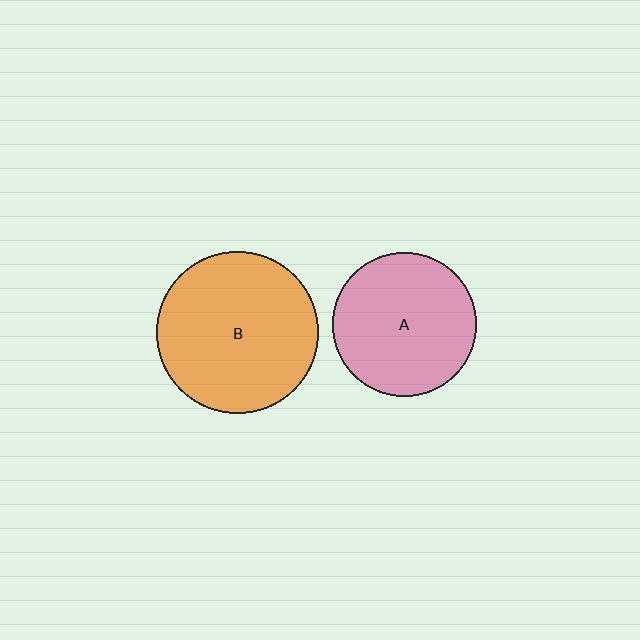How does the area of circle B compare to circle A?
Approximately 1.3 times.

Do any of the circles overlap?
No, none of the circles overlap.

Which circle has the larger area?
Circle B (orange).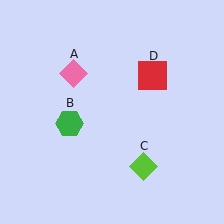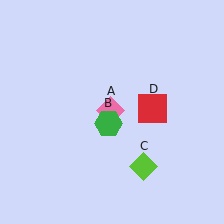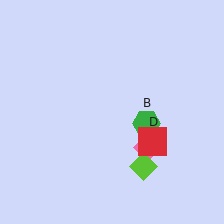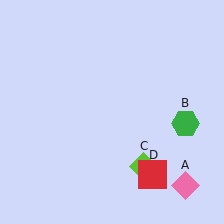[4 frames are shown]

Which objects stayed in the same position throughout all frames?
Lime diamond (object C) remained stationary.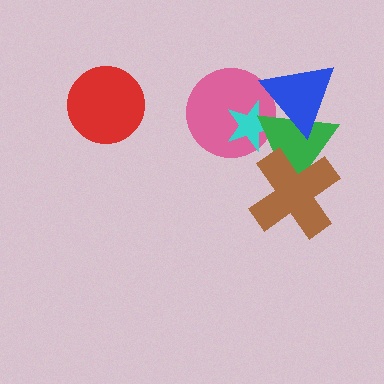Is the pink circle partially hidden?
Yes, it is partially covered by another shape.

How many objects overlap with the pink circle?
3 objects overlap with the pink circle.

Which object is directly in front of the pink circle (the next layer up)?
The cyan star is directly in front of the pink circle.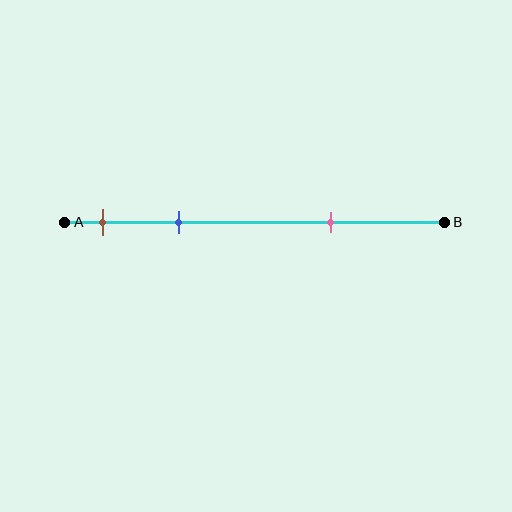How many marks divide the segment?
There are 3 marks dividing the segment.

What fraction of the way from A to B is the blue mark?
The blue mark is approximately 30% (0.3) of the way from A to B.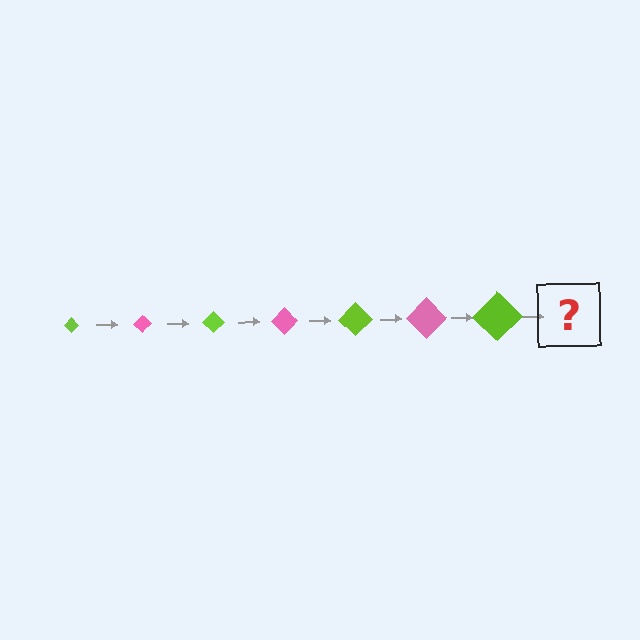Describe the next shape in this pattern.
It should be a pink diamond, larger than the previous one.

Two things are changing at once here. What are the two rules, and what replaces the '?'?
The two rules are that the diamond grows larger each step and the color cycles through lime and pink. The '?' should be a pink diamond, larger than the previous one.